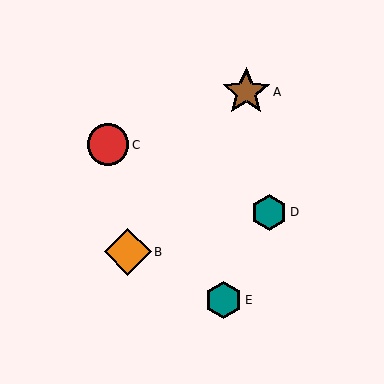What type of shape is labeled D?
Shape D is a teal hexagon.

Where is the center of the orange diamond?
The center of the orange diamond is at (128, 252).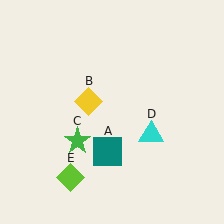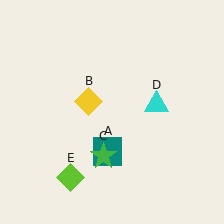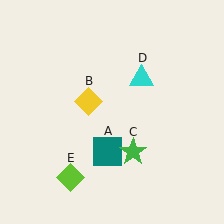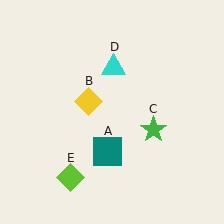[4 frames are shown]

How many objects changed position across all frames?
2 objects changed position: green star (object C), cyan triangle (object D).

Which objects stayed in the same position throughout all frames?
Teal square (object A) and yellow diamond (object B) and lime diamond (object E) remained stationary.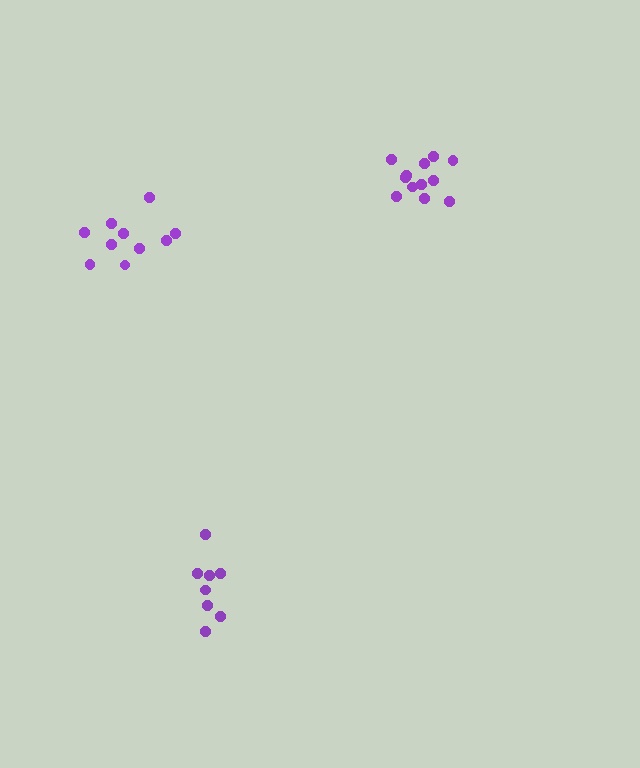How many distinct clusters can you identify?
There are 3 distinct clusters.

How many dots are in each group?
Group 1: 8 dots, Group 2: 10 dots, Group 3: 12 dots (30 total).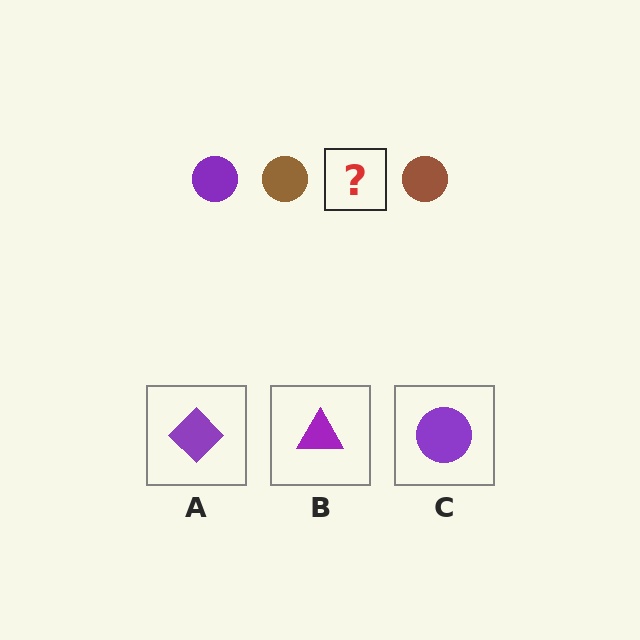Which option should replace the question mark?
Option C.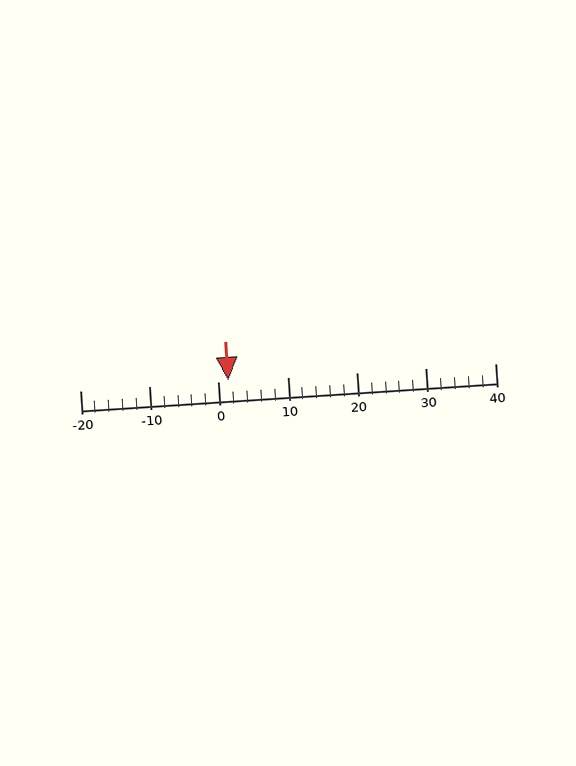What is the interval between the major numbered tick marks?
The major tick marks are spaced 10 units apart.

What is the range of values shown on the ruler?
The ruler shows values from -20 to 40.